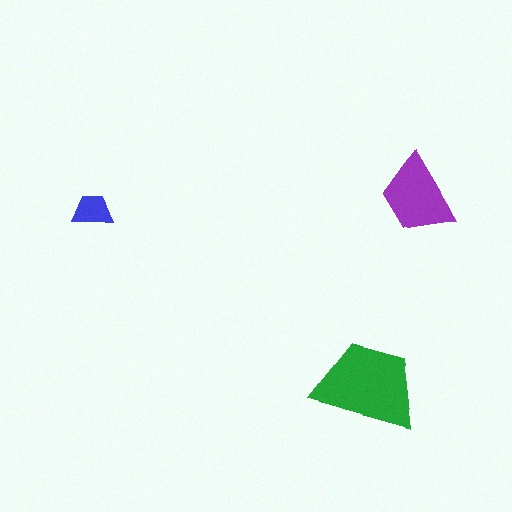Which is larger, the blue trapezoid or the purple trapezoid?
The purple one.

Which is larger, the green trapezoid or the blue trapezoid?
The green one.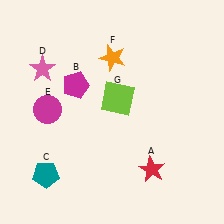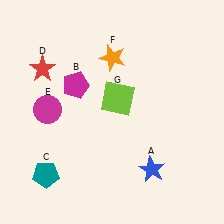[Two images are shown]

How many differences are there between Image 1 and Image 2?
There are 2 differences between the two images.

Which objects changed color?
A changed from red to blue. D changed from pink to red.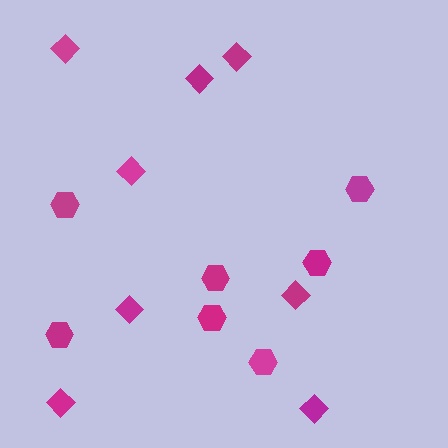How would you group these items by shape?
There are 2 groups: one group of diamonds (8) and one group of hexagons (7).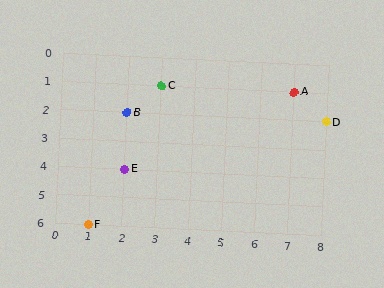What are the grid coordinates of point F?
Point F is at grid coordinates (1, 6).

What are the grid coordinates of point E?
Point E is at grid coordinates (2, 4).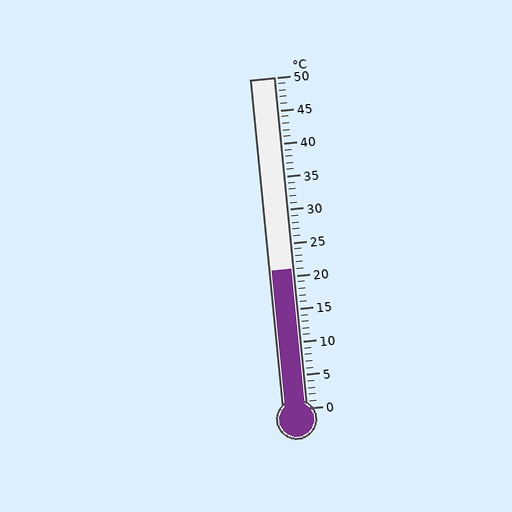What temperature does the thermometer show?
The thermometer shows approximately 21°C.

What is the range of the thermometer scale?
The thermometer scale ranges from 0°C to 50°C.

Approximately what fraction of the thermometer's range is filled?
The thermometer is filled to approximately 40% of its range.